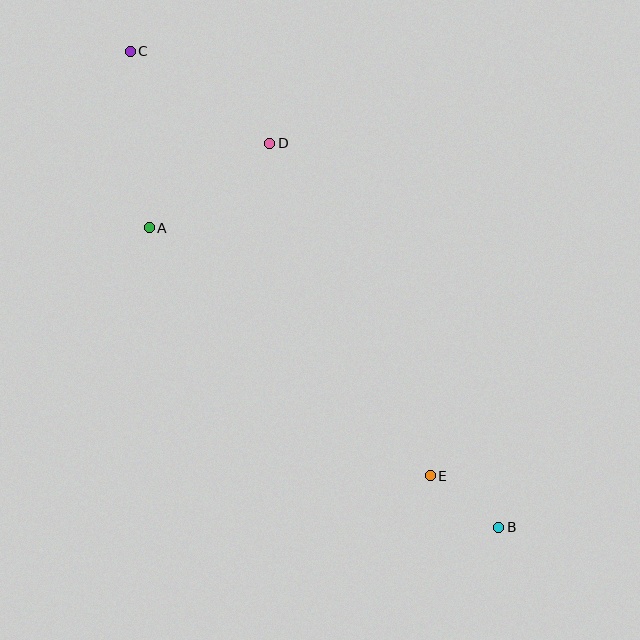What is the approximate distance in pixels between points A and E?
The distance between A and E is approximately 375 pixels.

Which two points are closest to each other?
Points B and E are closest to each other.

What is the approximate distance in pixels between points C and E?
The distance between C and E is approximately 520 pixels.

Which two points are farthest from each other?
Points B and C are farthest from each other.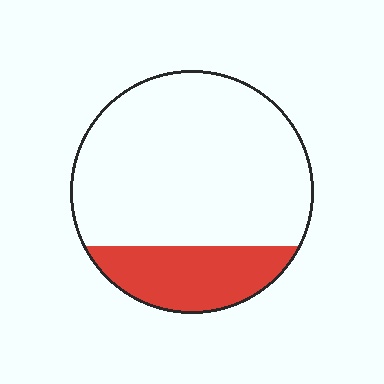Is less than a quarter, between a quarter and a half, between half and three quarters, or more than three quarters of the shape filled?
Less than a quarter.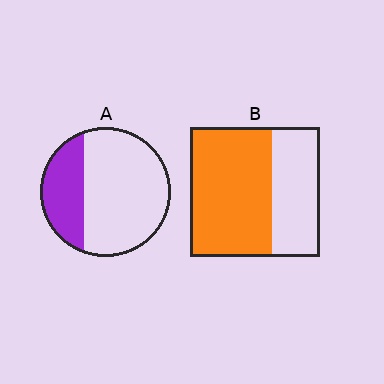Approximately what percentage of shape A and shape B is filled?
A is approximately 30% and B is approximately 65%.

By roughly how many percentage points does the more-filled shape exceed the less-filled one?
By roughly 35 percentage points (B over A).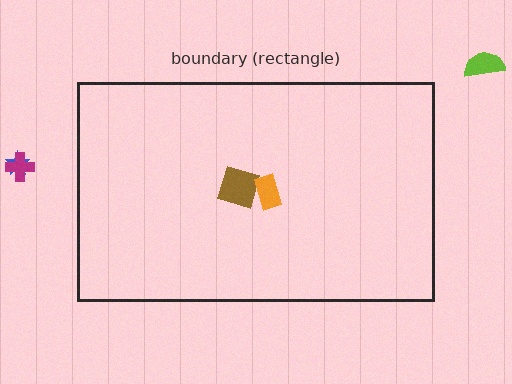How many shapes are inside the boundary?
2 inside, 3 outside.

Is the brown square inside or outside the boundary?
Inside.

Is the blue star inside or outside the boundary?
Outside.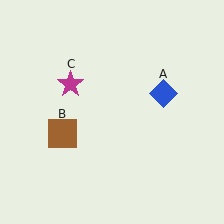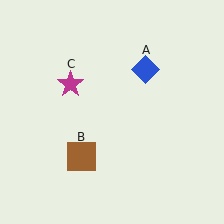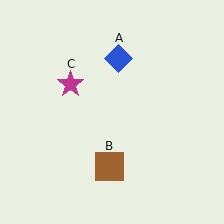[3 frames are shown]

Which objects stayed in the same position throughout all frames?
Magenta star (object C) remained stationary.